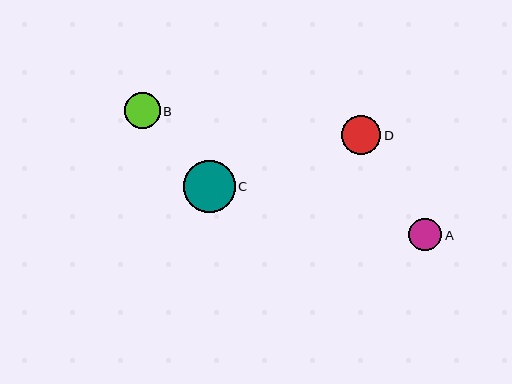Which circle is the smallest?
Circle A is the smallest with a size of approximately 33 pixels.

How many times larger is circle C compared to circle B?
Circle C is approximately 1.4 times the size of circle B.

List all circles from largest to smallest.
From largest to smallest: C, D, B, A.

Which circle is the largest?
Circle C is the largest with a size of approximately 52 pixels.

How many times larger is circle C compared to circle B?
Circle C is approximately 1.4 times the size of circle B.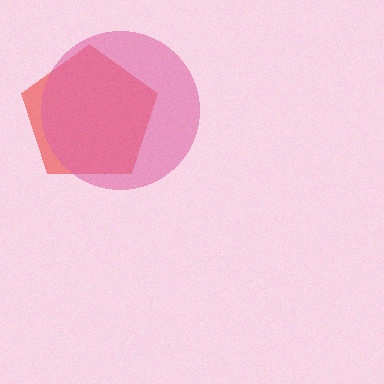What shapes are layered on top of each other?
The layered shapes are: a red pentagon, a pink circle.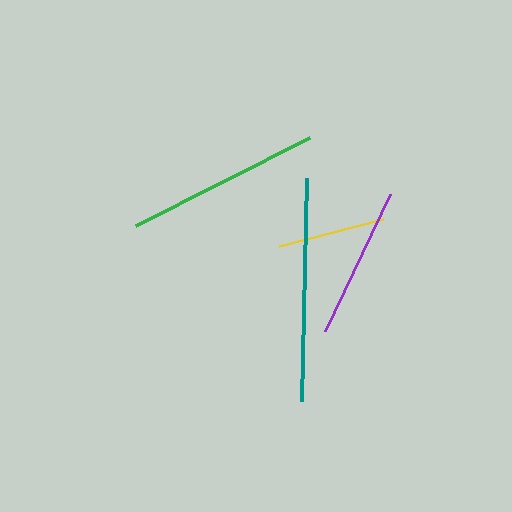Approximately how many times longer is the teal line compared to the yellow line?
The teal line is approximately 2.1 times the length of the yellow line.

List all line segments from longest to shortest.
From longest to shortest: teal, green, purple, yellow.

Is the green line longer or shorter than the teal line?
The teal line is longer than the green line.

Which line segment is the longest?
The teal line is the longest at approximately 223 pixels.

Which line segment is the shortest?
The yellow line is the shortest at approximately 107 pixels.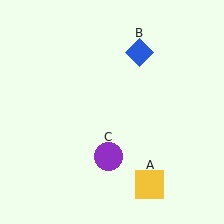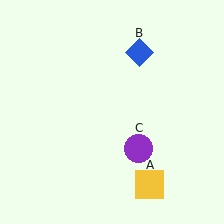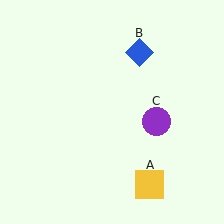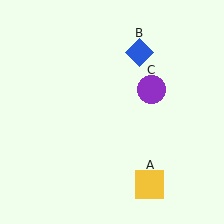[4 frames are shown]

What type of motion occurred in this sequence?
The purple circle (object C) rotated counterclockwise around the center of the scene.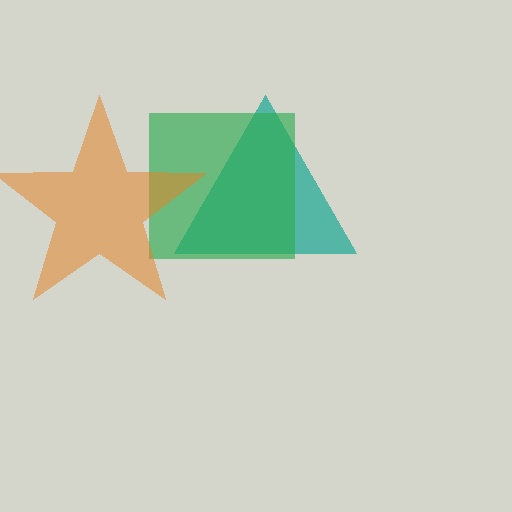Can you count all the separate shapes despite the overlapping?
Yes, there are 3 separate shapes.